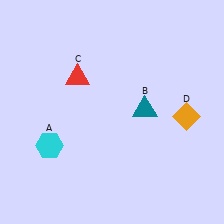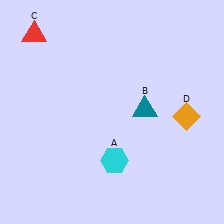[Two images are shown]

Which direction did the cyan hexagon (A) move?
The cyan hexagon (A) moved right.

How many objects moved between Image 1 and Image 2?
2 objects moved between the two images.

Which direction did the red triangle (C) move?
The red triangle (C) moved left.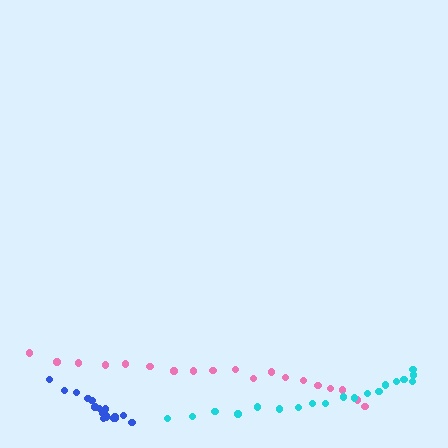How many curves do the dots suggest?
There are 3 distinct paths.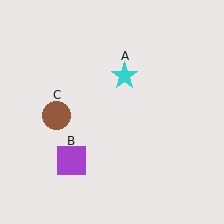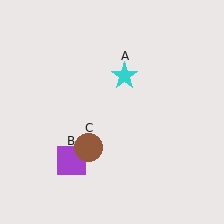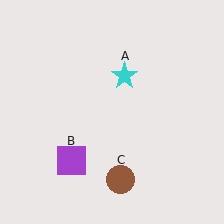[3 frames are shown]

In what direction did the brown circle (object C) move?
The brown circle (object C) moved down and to the right.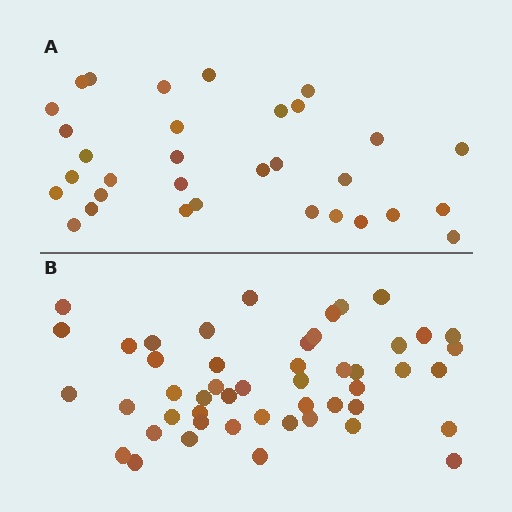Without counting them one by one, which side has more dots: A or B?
Region B (the bottom region) has more dots.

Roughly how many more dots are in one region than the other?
Region B has approximately 15 more dots than region A.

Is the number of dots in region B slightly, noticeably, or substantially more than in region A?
Region B has substantially more. The ratio is roughly 1.5 to 1.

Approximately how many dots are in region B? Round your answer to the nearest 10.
About 50 dots. (The exact count is 49, which rounds to 50.)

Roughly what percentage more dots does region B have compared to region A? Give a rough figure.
About 55% more.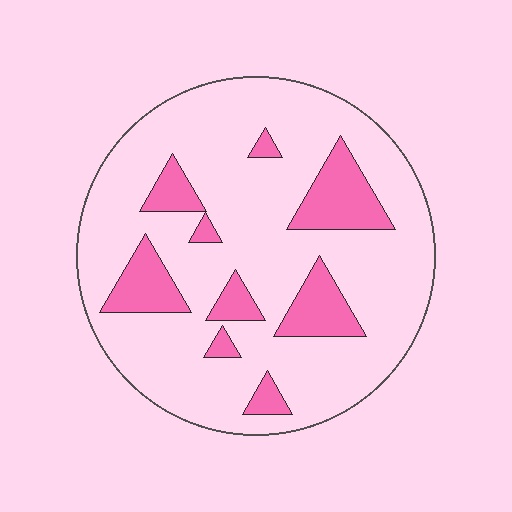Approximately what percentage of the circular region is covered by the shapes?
Approximately 20%.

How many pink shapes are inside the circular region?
9.